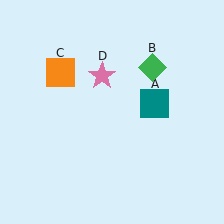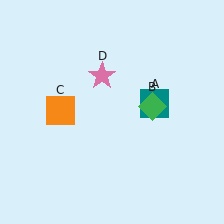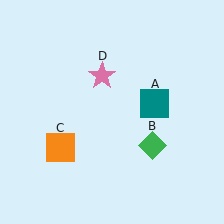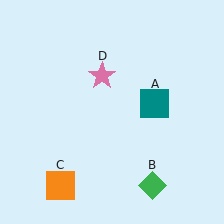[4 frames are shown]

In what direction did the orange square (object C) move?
The orange square (object C) moved down.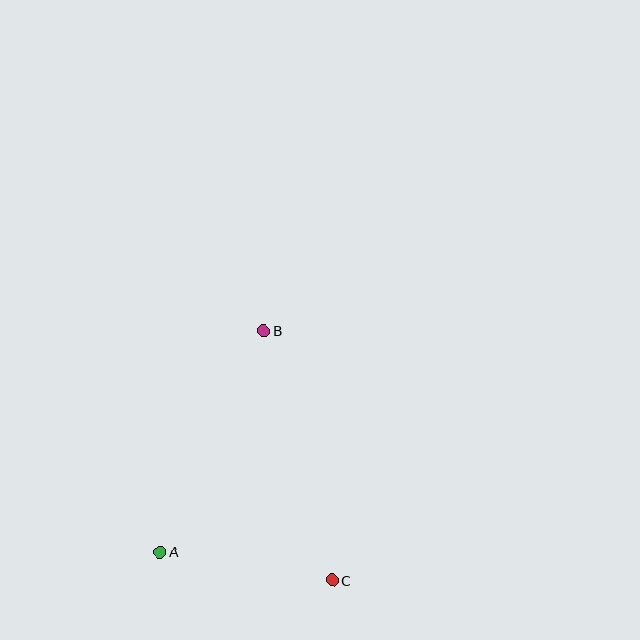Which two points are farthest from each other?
Points B and C are farthest from each other.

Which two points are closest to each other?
Points A and C are closest to each other.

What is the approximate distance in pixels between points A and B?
The distance between A and B is approximately 244 pixels.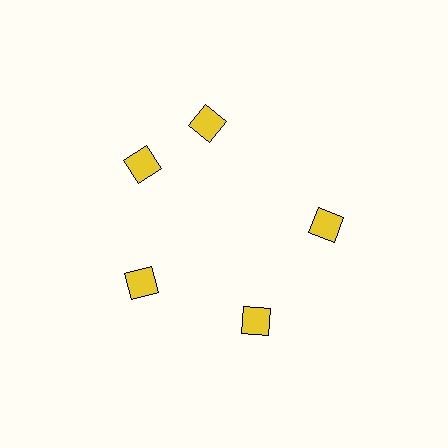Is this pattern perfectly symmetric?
No. The 5 yellow diamonds are arranged in a ring, but one element near the 1 o'clock position is rotated out of alignment along the ring, breaking the 5-fold rotational symmetry.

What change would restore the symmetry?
The symmetry would be restored by rotating it back into even spacing with its neighbors so that all 5 diamonds sit at equal angles and equal distance from the center.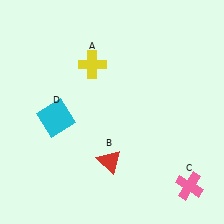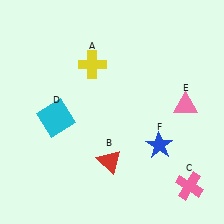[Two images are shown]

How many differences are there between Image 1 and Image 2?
There are 2 differences between the two images.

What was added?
A pink triangle (E), a blue star (F) were added in Image 2.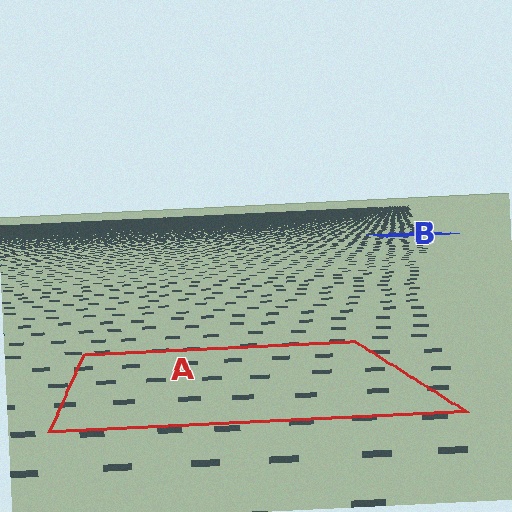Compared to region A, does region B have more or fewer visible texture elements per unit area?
Region B has more texture elements per unit area — they are packed more densely because it is farther away.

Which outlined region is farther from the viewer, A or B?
Region B is farther from the viewer — the texture elements inside it appear smaller and more densely packed.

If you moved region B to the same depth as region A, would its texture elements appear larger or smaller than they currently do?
They would appear larger. At a closer depth, the same texture elements are projected at a bigger on-screen size.